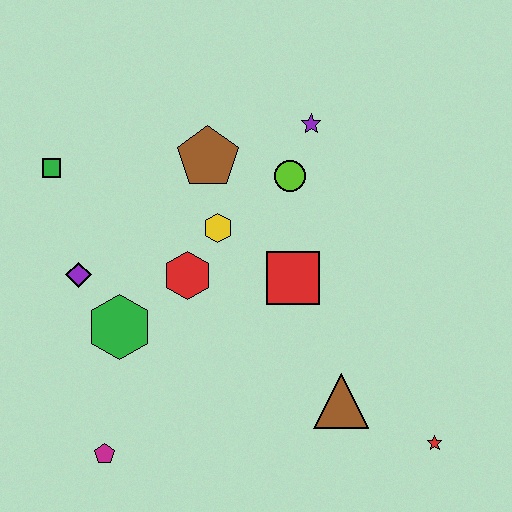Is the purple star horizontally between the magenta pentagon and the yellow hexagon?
No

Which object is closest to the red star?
The brown triangle is closest to the red star.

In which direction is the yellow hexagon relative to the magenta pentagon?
The yellow hexagon is above the magenta pentagon.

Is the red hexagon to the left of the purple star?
Yes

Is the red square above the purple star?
No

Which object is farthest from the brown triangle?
The green square is farthest from the brown triangle.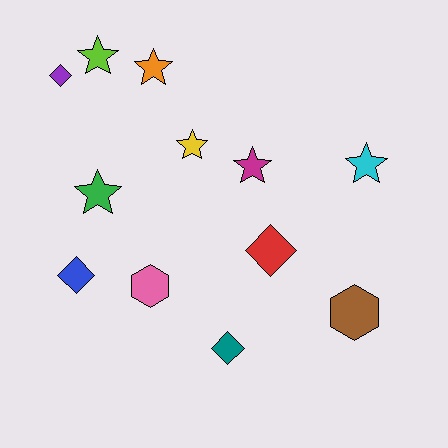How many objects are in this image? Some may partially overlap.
There are 12 objects.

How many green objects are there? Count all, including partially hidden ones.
There is 1 green object.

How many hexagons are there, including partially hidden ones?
There are 2 hexagons.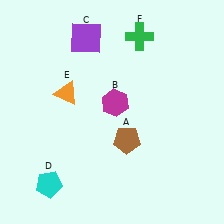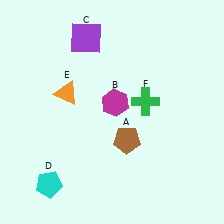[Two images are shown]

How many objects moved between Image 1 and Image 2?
1 object moved between the two images.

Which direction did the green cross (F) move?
The green cross (F) moved down.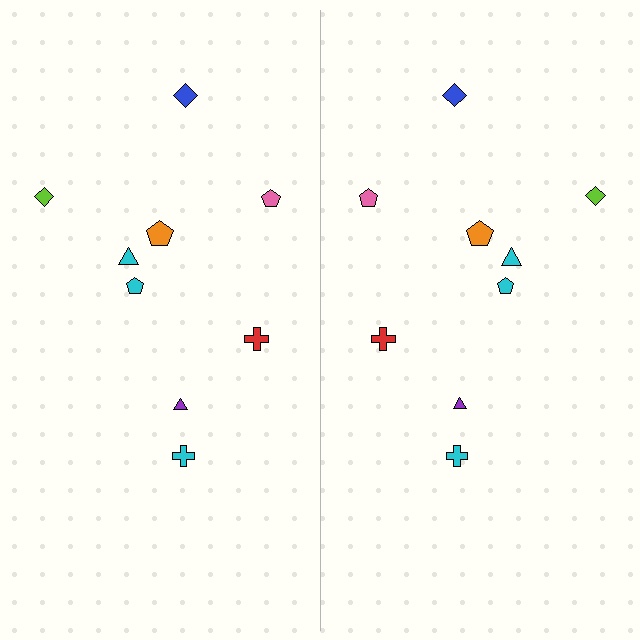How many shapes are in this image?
There are 18 shapes in this image.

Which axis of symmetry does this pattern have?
The pattern has a vertical axis of symmetry running through the center of the image.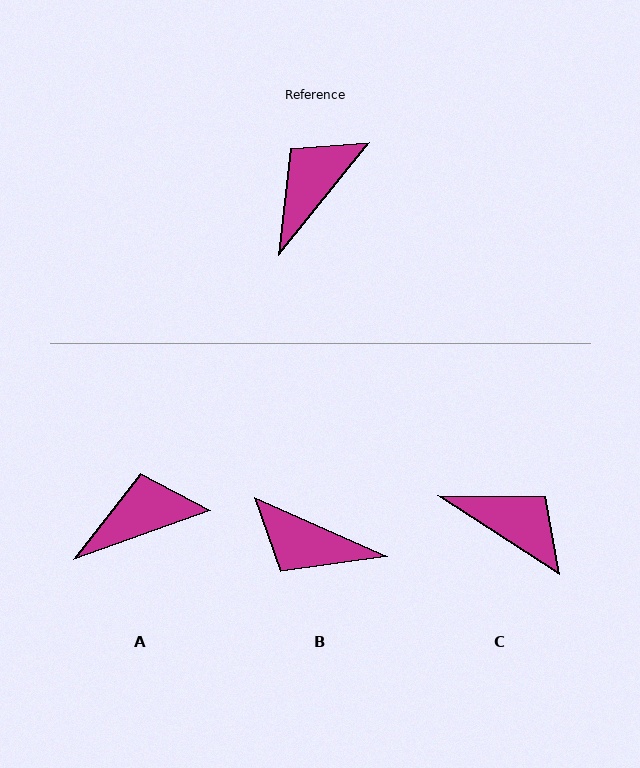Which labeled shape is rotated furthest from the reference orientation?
B, about 104 degrees away.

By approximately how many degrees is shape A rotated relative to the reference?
Approximately 32 degrees clockwise.